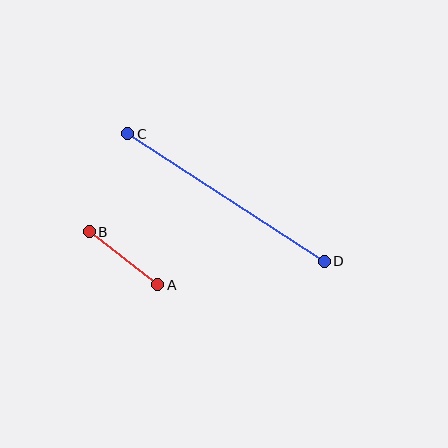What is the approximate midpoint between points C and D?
The midpoint is at approximately (226, 198) pixels.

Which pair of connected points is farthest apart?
Points C and D are farthest apart.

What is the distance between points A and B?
The distance is approximately 86 pixels.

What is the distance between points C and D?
The distance is approximately 234 pixels.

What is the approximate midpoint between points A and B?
The midpoint is at approximately (123, 258) pixels.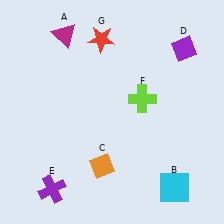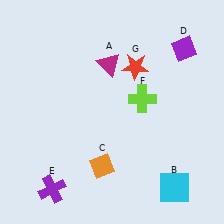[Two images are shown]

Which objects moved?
The objects that moved are: the magenta triangle (A), the red star (G).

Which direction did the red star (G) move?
The red star (G) moved right.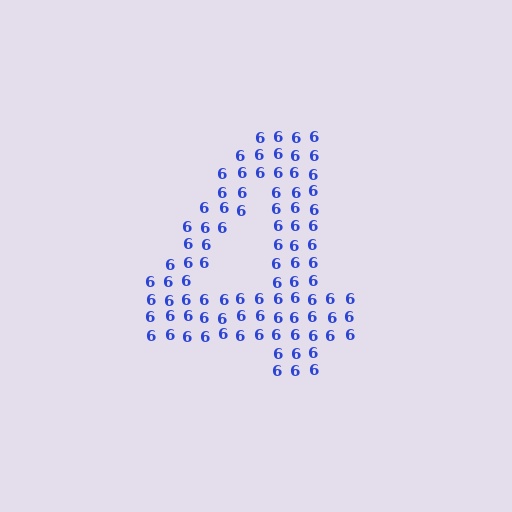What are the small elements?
The small elements are digit 6's.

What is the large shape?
The large shape is the digit 4.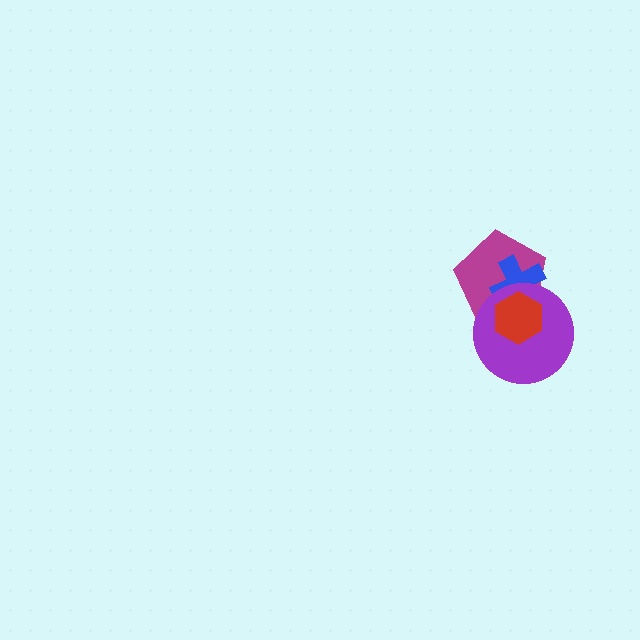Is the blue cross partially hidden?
Yes, it is partially covered by another shape.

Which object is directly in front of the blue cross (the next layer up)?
The purple circle is directly in front of the blue cross.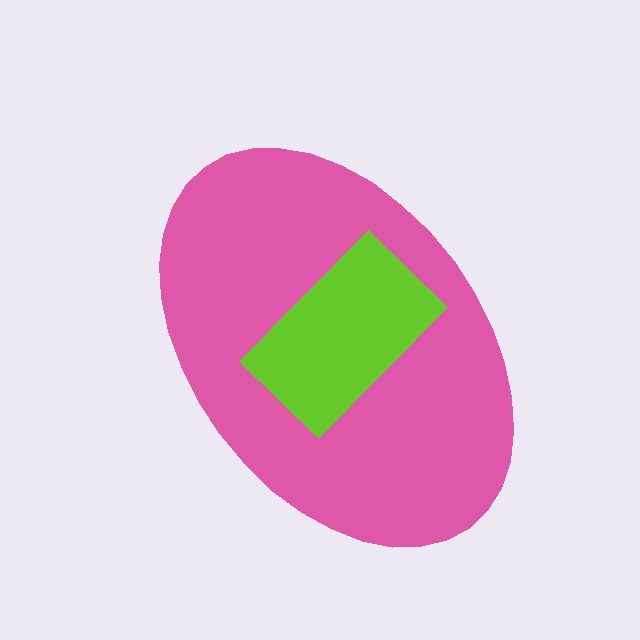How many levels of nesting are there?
2.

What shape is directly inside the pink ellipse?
The lime rectangle.